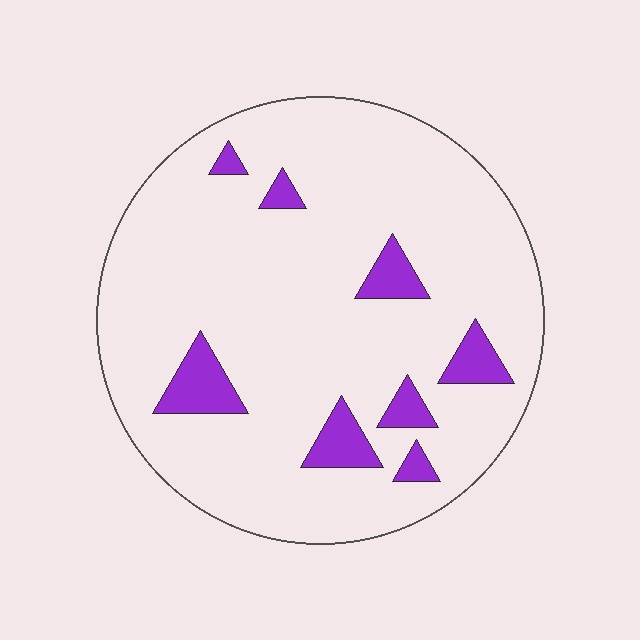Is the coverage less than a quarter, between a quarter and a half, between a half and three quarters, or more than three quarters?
Less than a quarter.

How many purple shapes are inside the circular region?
8.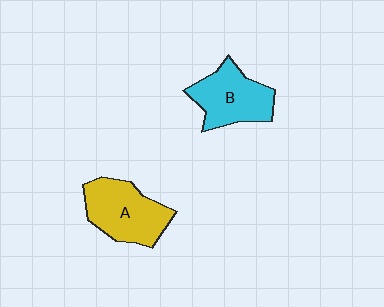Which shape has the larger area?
Shape A (yellow).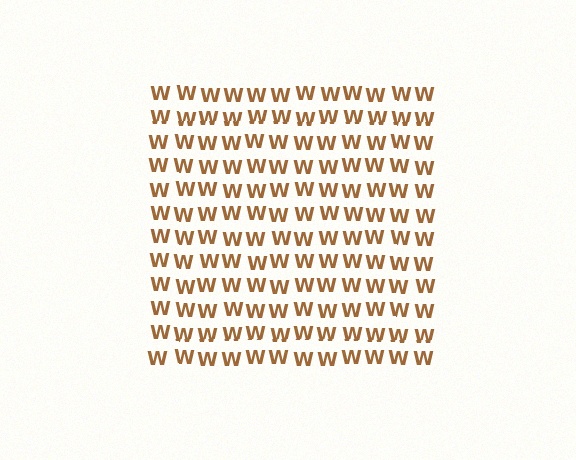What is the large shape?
The large shape is a square.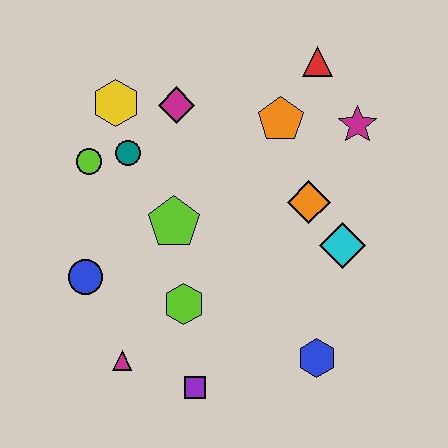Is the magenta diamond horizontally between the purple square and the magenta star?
No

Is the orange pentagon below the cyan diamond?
No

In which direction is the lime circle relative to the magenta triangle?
The lime circle is above the magenta triangle.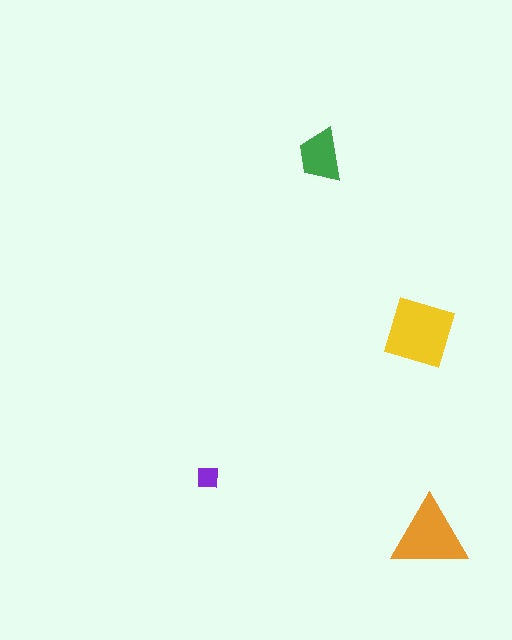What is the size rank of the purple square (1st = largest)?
4th.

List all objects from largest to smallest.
The yellow square, the orange triangle, the green trapezoid, the purple square.